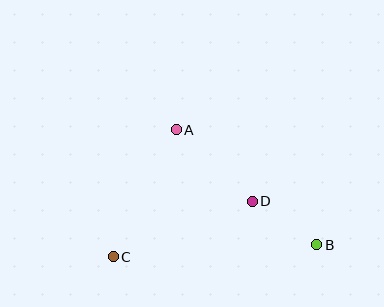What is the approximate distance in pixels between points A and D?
The distance between A and D is approximately 104 pixels.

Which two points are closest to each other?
Points B and D are closest to each other.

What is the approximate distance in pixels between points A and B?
The distance between A and B is approximately 181 pixels.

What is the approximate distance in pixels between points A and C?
The distance between A and C is approximately 142 pixels.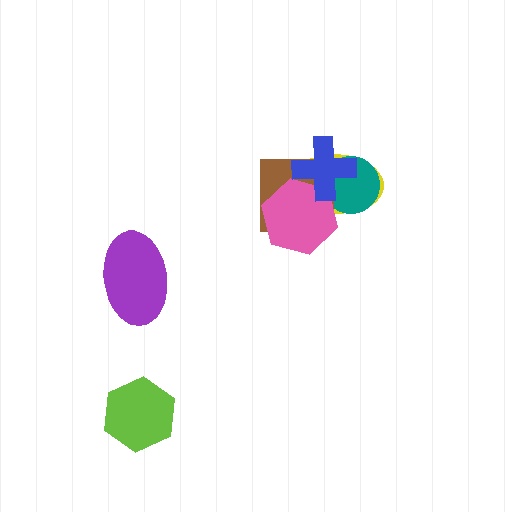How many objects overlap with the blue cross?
4 objects overlap with the blue cross.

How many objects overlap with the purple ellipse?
0 objects overlap with the purple ellipse.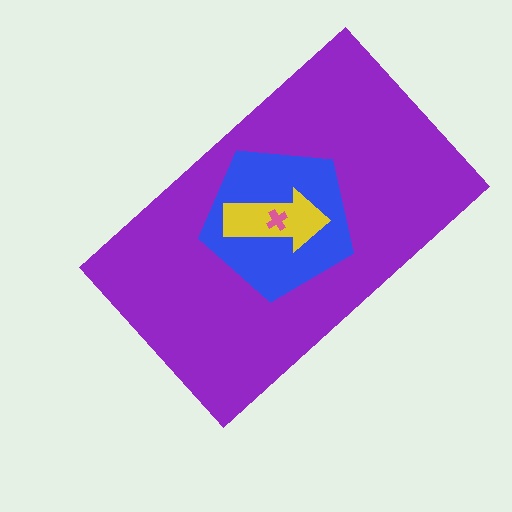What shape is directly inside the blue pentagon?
The yellow arrow.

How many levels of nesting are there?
4.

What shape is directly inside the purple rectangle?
The blue pentagon.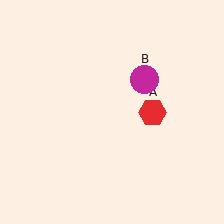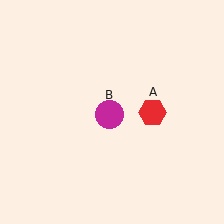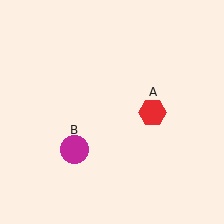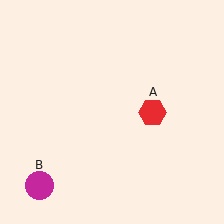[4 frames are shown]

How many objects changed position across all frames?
1 object changed position: magenta circle (object B).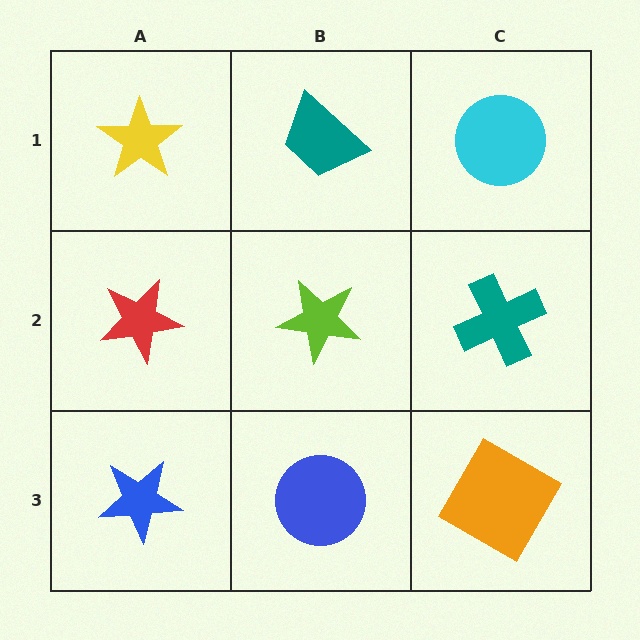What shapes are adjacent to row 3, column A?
A red star (row 2, column A), a blue circle (row 3, column B).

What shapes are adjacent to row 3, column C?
A teal cross (row 2, column C), a blue circle (row 3, column B).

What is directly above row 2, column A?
A yellow star.